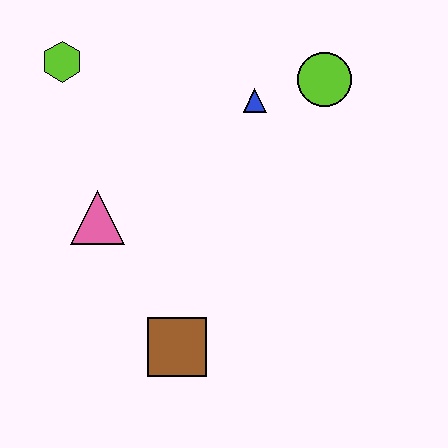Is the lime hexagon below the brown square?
No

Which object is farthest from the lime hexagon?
The brown square is farthest from the lime hexagon.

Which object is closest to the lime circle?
The blue triangle is closest to the lime circle.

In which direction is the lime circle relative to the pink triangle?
The lime circle is to the right of the pink triangle.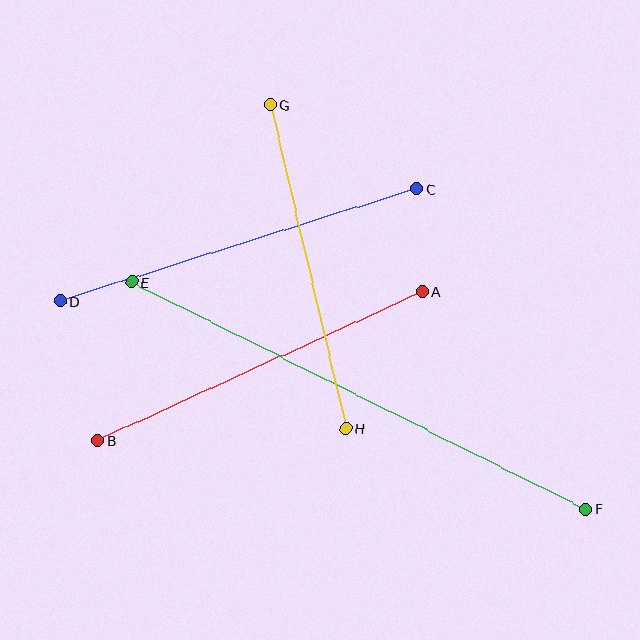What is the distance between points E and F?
The distance is approximately 508 pixels.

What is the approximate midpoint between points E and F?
The midpoint is at approximately (359, 396) pixels.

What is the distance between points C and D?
The distance is approximately 373 pixels.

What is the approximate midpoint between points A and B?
The midpoint is at approximately (260, 366) pixels.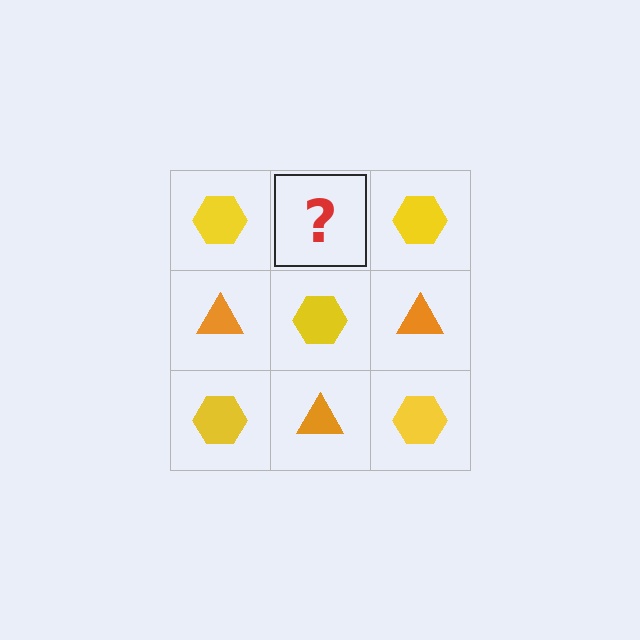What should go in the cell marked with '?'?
The missing cell should contain an orange triangle.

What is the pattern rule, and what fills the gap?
The rule is that it alternates yellow hexagon and orange triangle in a checkerboard pattern. The gap should be filled with an orange triangle.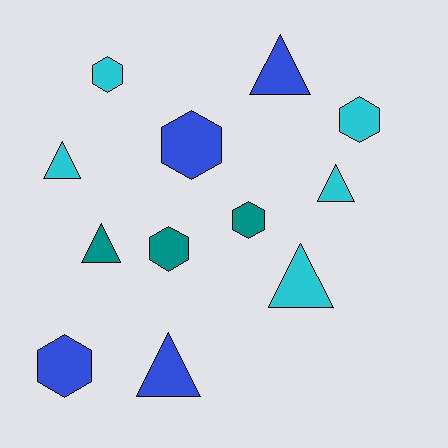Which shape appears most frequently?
Hexagon, with 6 objects.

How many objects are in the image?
There are 12 objects.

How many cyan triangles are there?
There are 3 cyan triangles.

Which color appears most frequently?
Cyan, with 5 objects.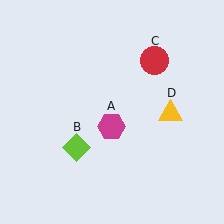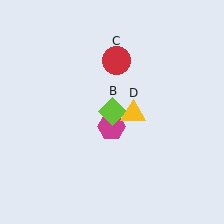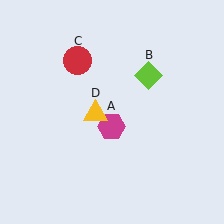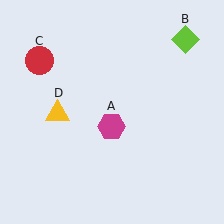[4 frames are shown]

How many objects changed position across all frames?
3 objects changed position: lime diamond (object B), red circle (object C), yellow triangle (object D).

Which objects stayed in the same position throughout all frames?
Magenta hexagon (object A) remained stationary.